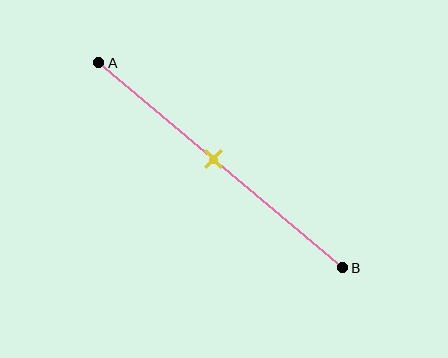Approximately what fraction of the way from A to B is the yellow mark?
The yellow mark is approximately 45% of the way from A to B.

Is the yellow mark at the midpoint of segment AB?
Yes, the mark is approximately at the midpoint.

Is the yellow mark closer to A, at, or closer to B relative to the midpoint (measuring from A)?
The yellow mark is approximately at the midpoint of segment AB.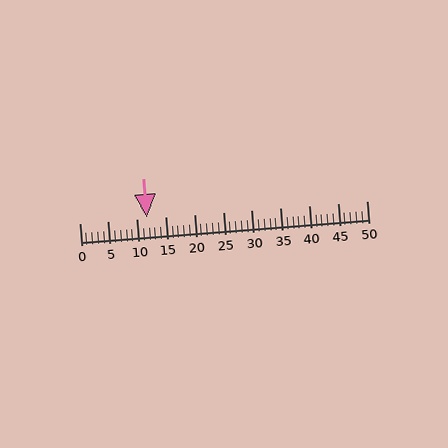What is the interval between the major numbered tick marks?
The major tick marks are spaced 5 units apart.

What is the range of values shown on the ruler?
The ruler shows values from 0 to 50.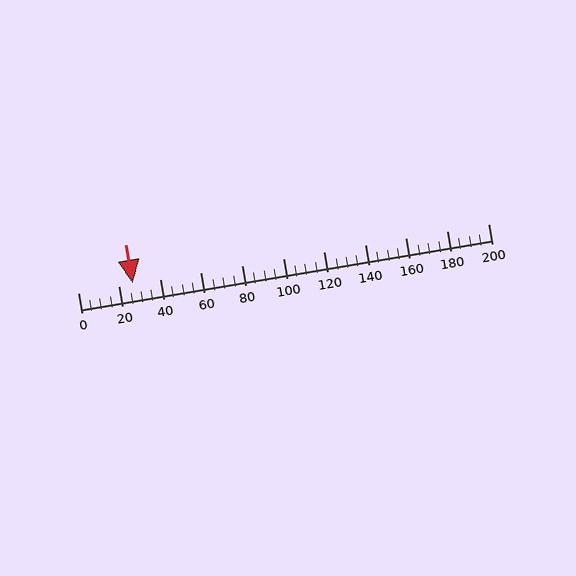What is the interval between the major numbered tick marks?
The major tick marks are spaced 20 units apart.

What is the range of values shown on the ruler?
The ruler shows values from 0 to 200.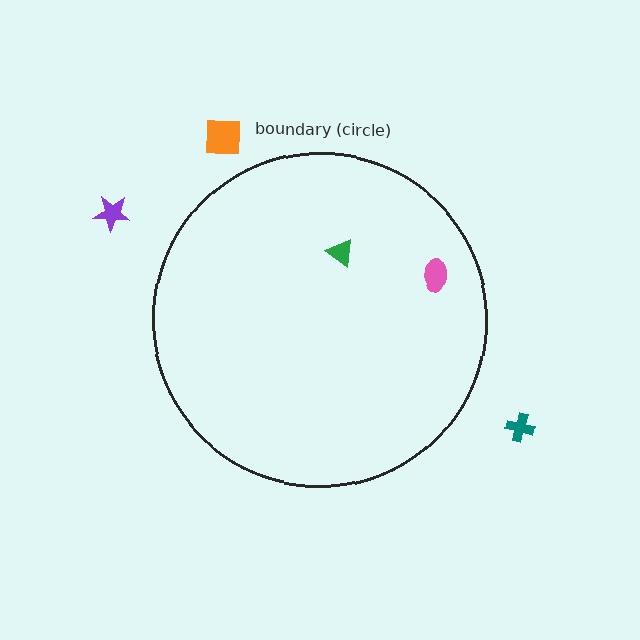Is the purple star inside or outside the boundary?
Outside.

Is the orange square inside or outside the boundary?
Outside.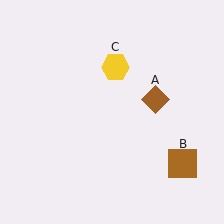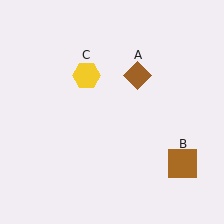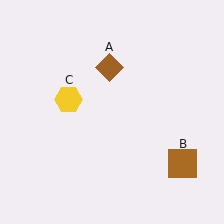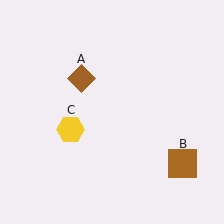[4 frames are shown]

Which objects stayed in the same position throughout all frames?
Brown square (object B) remained stationary.